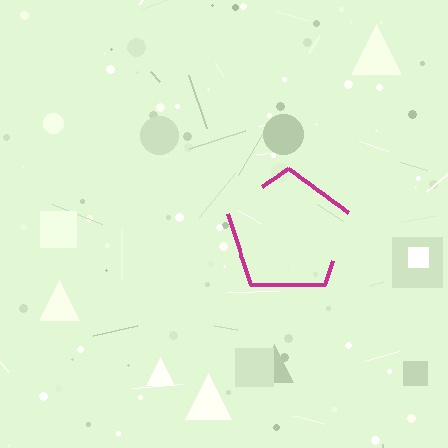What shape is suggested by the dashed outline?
The dashed outline suggests a pentagon.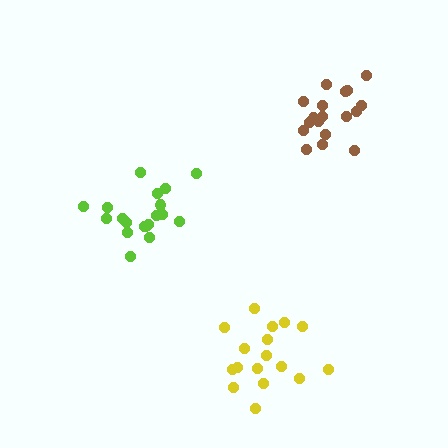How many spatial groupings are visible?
There are 3 spatial groupings.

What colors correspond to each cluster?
The clusters are colored: yellow, brown, lime.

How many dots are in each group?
Group 1: 17 dots, Group 2: 19 dots, Group 3: 19 dots (55 total).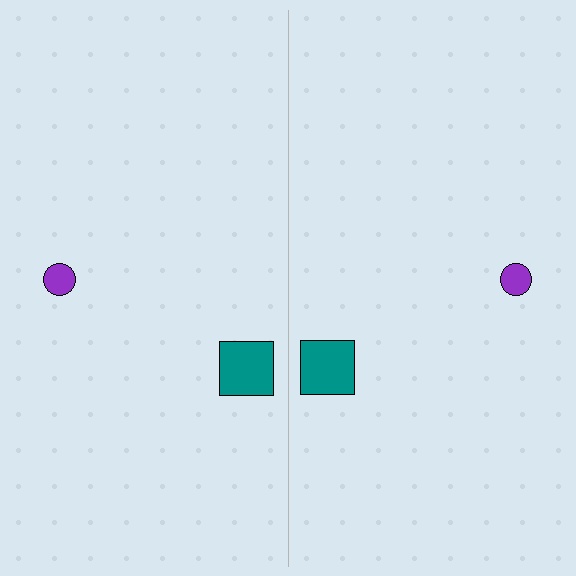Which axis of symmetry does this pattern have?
The pattern has a vertical axis of symmetry running through the center of the image.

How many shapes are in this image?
There are 4 shapes in this image.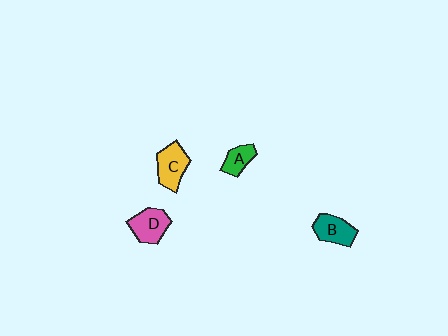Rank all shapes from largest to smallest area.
From largest to smallest: C (yellow), D (pink), B (teal), A (green).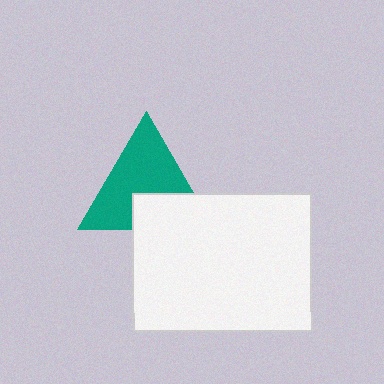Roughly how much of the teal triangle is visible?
Most of it is visible (roughly 68%).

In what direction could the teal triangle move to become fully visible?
The teal triangle could move up. That would shift it out from behind the white rectangle entirely.